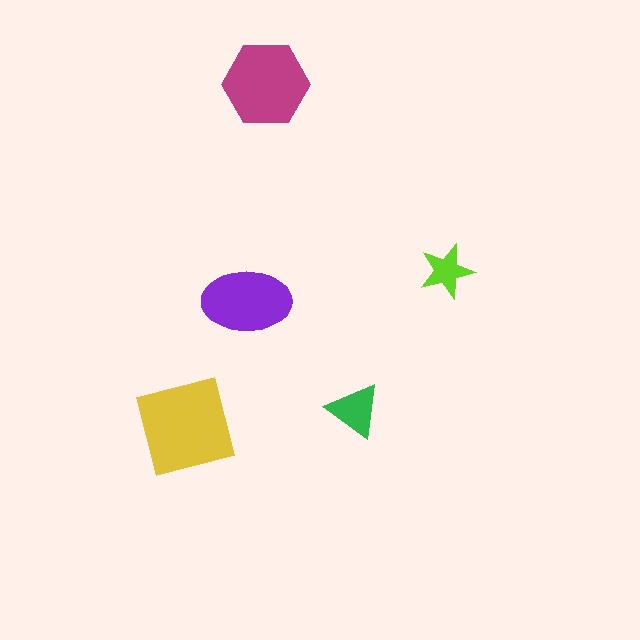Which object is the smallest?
The lime star.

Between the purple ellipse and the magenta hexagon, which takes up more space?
The magenta hexagon.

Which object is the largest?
The yellow square.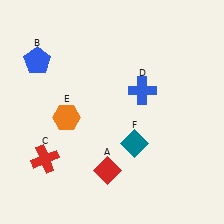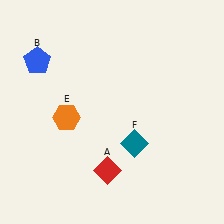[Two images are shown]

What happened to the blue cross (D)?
The blue cross (D) was removed in Image 2. It was in the top-right area of Image 1.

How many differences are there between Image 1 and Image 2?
There are 2 differences between the two images.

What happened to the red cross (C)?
The red cross (C) was removed in Image 2. It was in the bottom-left area of Image 1.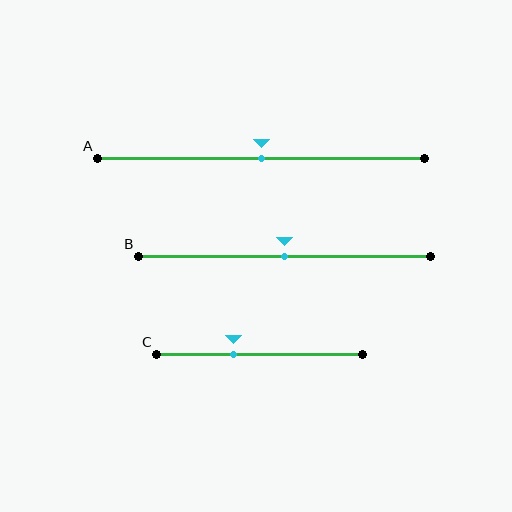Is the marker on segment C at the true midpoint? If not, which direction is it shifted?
No, the marker on segment C is shifted to the left by about 13% of the segment length.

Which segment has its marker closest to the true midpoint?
Segment A has its marker closest to the true midpoint.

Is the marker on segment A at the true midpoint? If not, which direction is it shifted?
Yes, the marker on segment A is at the true midpoint.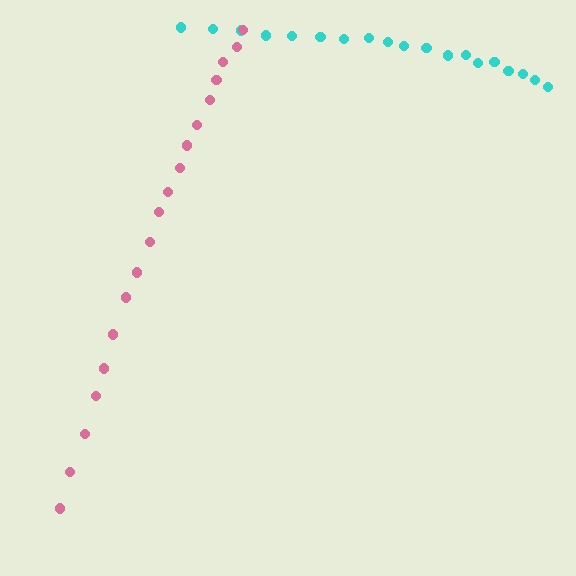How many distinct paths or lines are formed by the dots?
There are 2 distinct paths.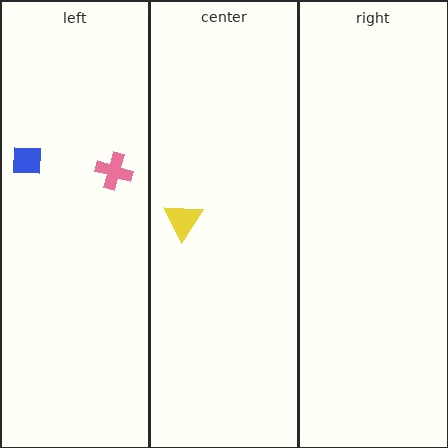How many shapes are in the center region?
1.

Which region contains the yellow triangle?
The center region.